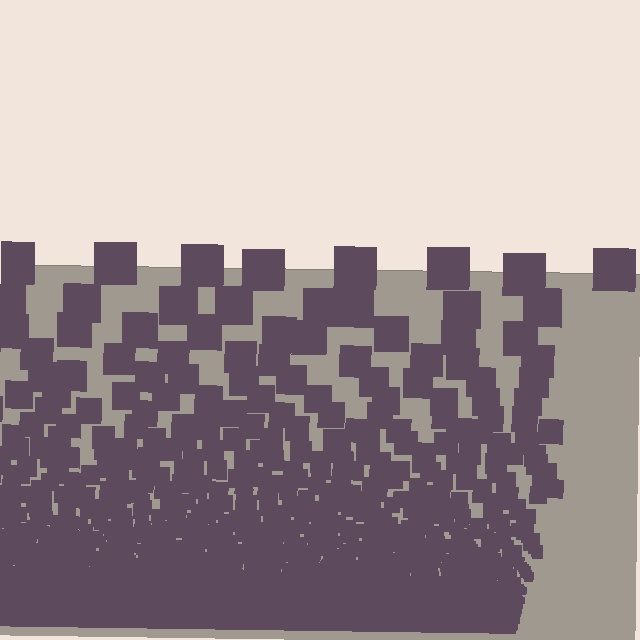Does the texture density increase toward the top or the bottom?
Density increases toward the bottom.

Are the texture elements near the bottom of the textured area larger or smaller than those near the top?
Smaller. The gradient is inverted — elements near the bottom are smaller and denser.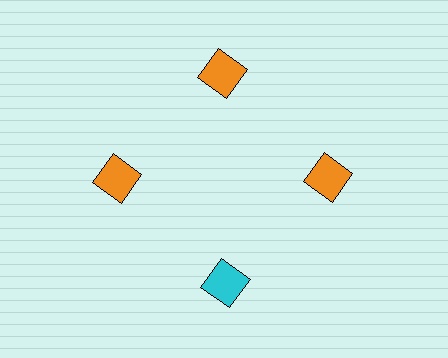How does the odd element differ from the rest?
It has a different color: cyan instead of orange.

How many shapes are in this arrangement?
There are 4 shapes arranged in a ring pattern.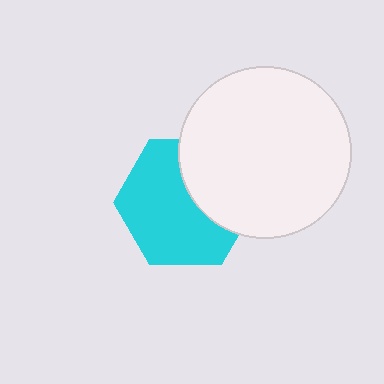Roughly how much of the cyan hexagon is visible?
About half of it is visible (roughly 65%).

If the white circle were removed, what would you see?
You would see the complete cyan hexagon.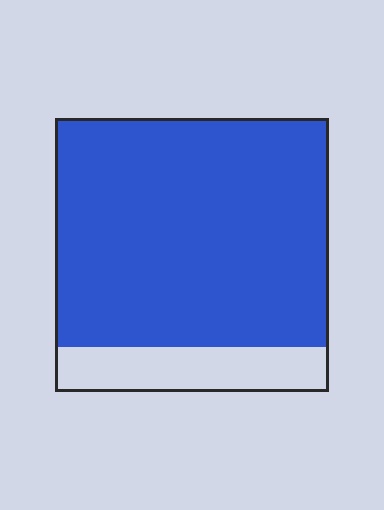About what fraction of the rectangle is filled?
About five sixths (5/6).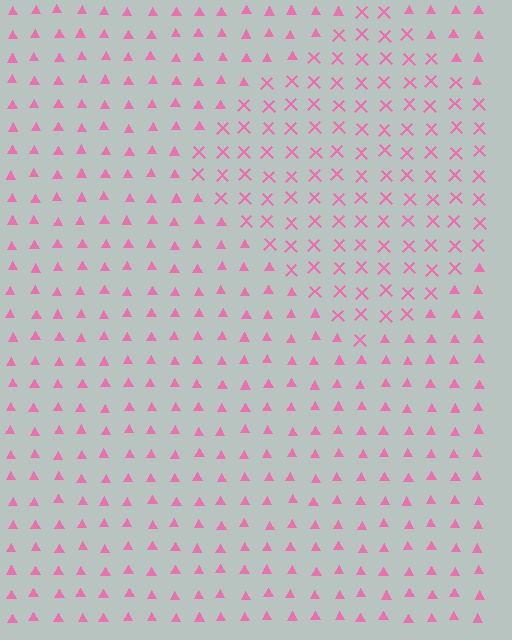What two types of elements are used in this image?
The image uses X marks inside the diamond region and triangles outside it.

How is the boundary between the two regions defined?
The boundary is defined by a change in element shape: X marks inside vs. triangles outside. All elements share the same color and spacing.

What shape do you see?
I see a diamond.